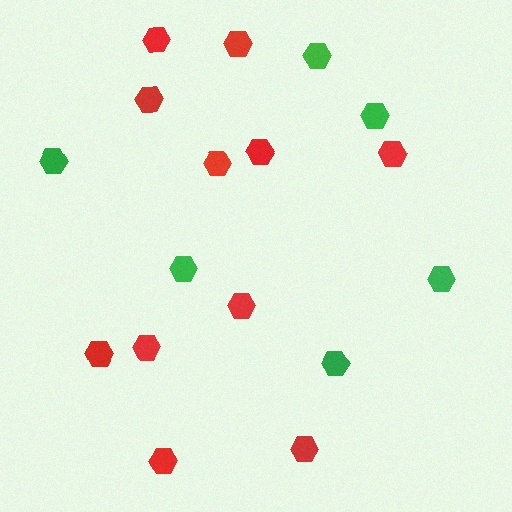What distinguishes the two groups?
There are 2 groups: one group of red hexagons (11) and one group of green hexagons (6).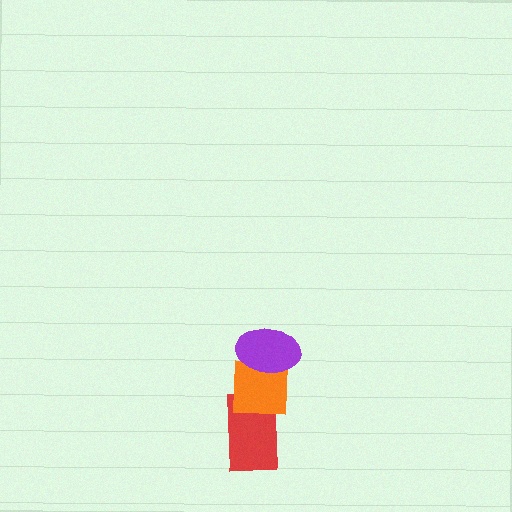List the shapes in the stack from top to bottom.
From top to bottom: the purple ellipse, the orange square, the red rectangle.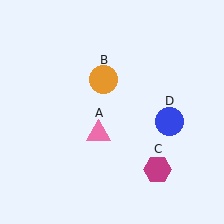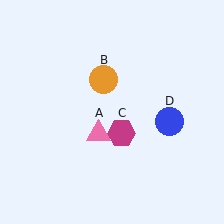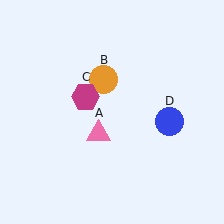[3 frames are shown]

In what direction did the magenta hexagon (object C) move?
The magenta hexagon (object C) moved up and to the left.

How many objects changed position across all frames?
1 object changed position: magenta hexagon (object C).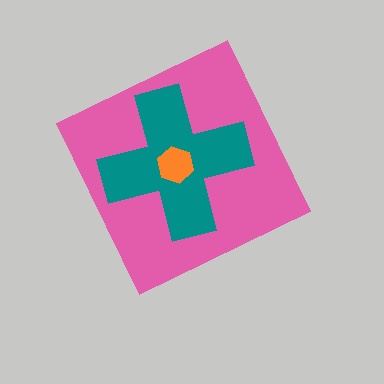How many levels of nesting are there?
3.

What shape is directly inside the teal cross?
The orange hexagon.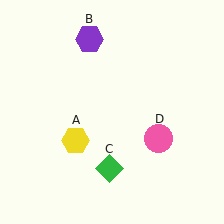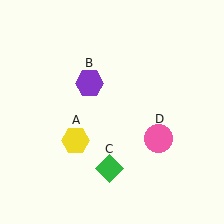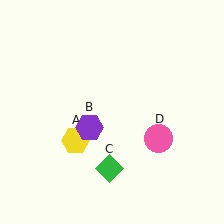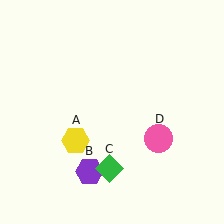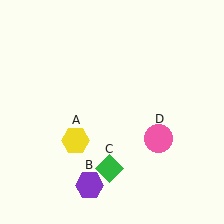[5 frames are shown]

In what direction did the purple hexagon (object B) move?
The purple hexagon (object B) moved down.